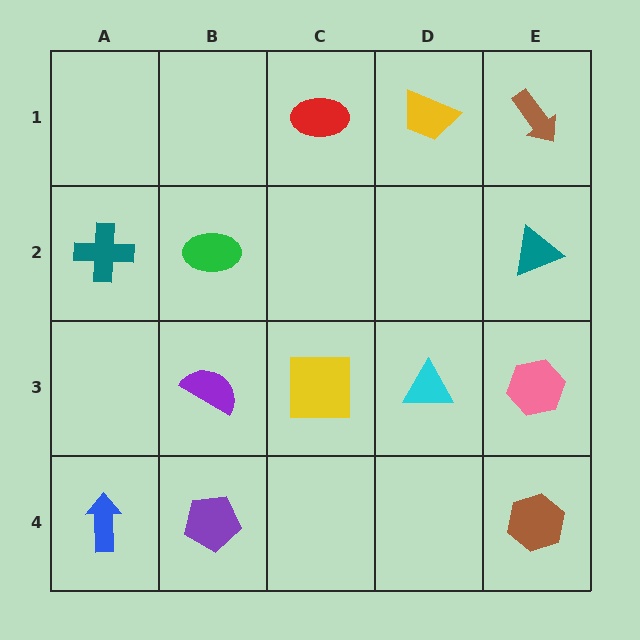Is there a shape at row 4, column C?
No, that cell is empty.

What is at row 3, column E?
A pink hexagon.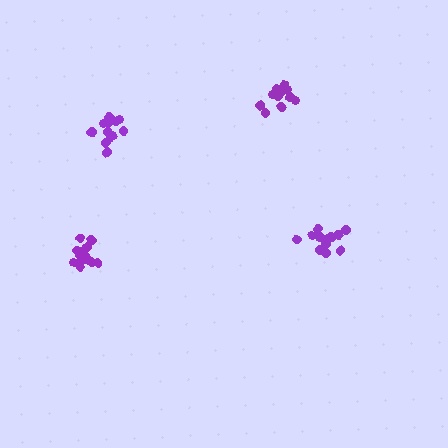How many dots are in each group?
Group 1: 14 dots, Group 2: 16 dots, Group 3: 16 dots, Group 4: 13 dots (59 total).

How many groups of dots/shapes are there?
There are 4 groups.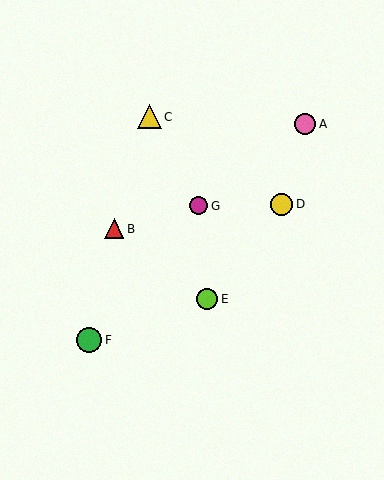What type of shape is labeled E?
Shape E is a lime circle.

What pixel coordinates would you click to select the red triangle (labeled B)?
Click at (114, 229) to select the red triangle B.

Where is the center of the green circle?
The center of the green circle is at (89, 340).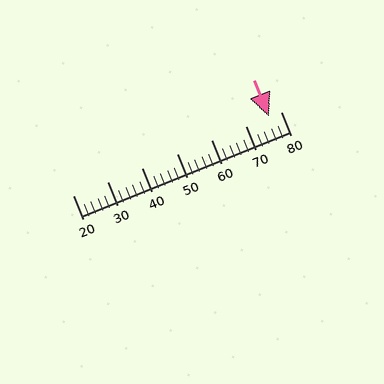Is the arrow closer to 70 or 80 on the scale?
The arrow is closer to 80.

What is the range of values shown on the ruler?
The ruler shows values from 20 to 80.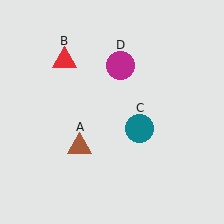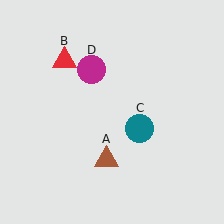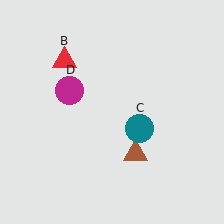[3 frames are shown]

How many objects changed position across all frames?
2 objects changed position: brown triangle (object A), magenta circle (object D).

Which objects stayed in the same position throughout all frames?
Red triangle (object B) and teal circle (object C) remained stationary.